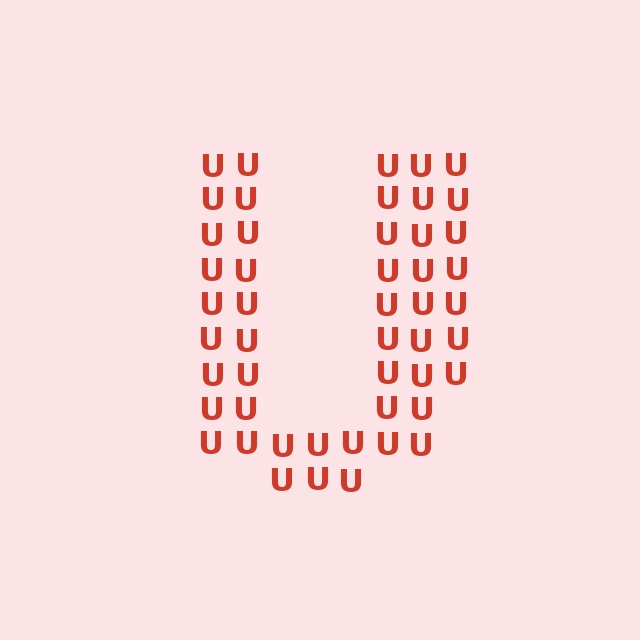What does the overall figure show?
The overall figure shows the letter U.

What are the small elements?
The small elements are letter U's.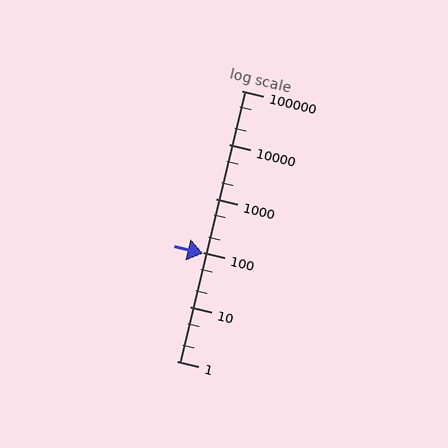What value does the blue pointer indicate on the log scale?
The pointer indicates approximately 98.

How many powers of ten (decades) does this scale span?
The scale spans 5 decades, from 1 to 100000.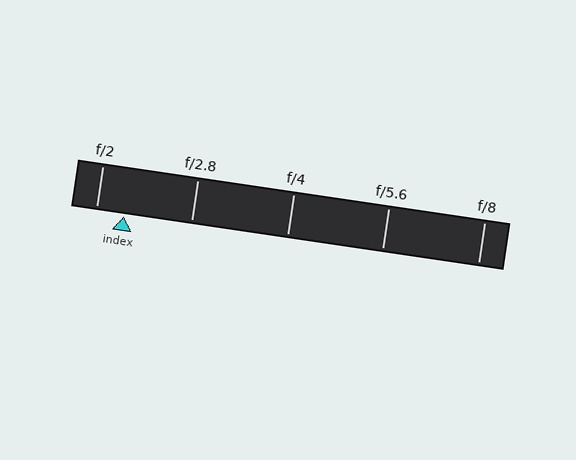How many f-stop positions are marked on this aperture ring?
There are 5 f-stop positions marked.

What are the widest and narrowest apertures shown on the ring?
The widest aperture shown is f/2 and the narrowest is f/8.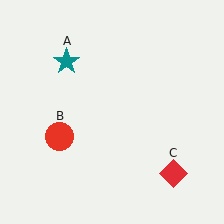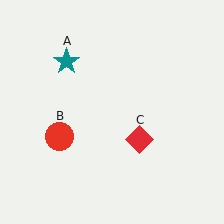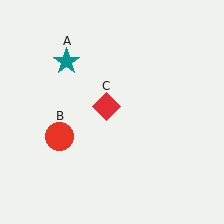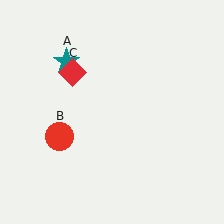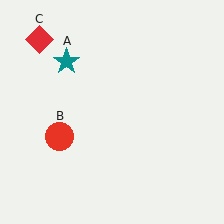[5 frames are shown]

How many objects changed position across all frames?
1 object changed position: red diamond (object C).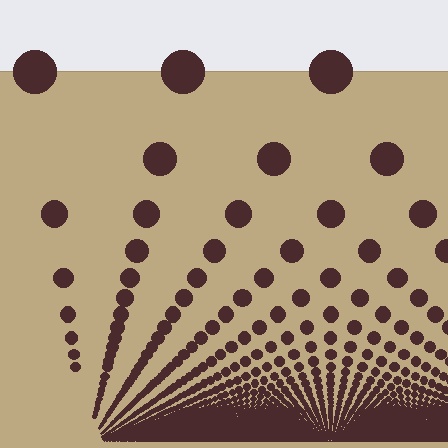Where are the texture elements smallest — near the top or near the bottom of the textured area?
Near the bottom.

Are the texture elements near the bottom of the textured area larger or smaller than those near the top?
Smaller. The gradient is inverted — elements near the bottom are smaller and denser.